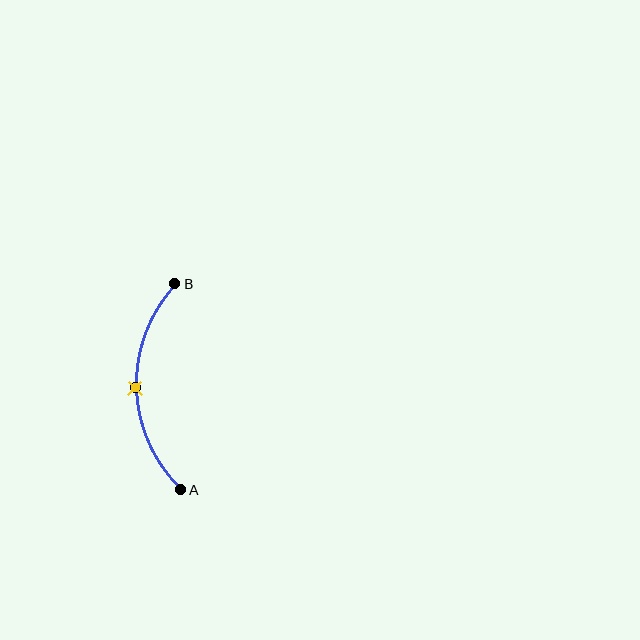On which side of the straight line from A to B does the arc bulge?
The arc bulges to the left of the straight line connecting A and B.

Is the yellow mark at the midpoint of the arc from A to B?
Yes. The yellow mark lies on the arc at equal arc-length from both A and B — it is the arc midpoint.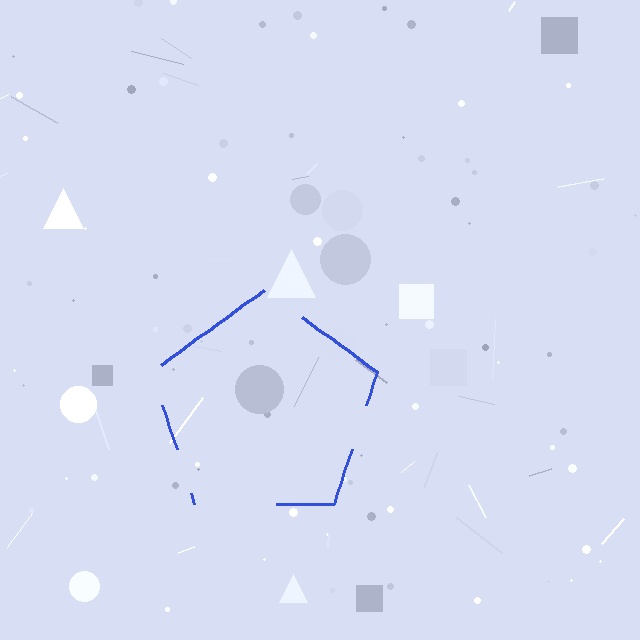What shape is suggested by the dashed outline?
The dashed outline suggests a pentagon.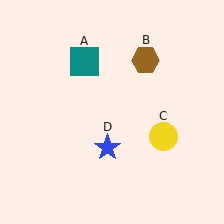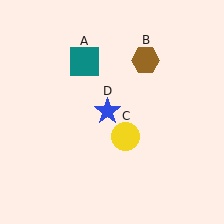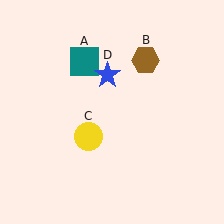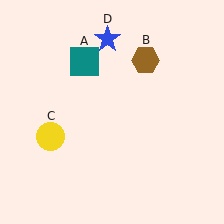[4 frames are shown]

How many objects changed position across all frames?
2 objects changed position: yellow circle (object C), blue star (object D).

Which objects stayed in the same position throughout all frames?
Teal square (object A) and brown hexagon (object B) remained stationary.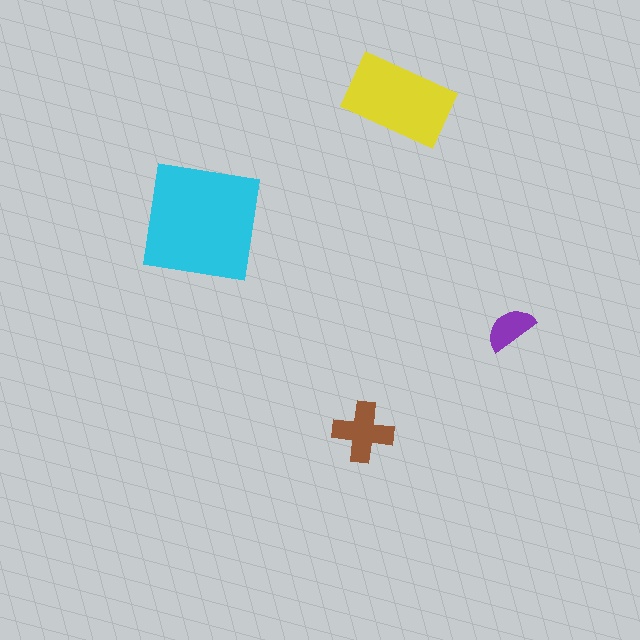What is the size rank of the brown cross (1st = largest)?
3rd.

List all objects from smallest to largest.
The purple semicircle, the brown cross, the yellow rectangle, the cyan square.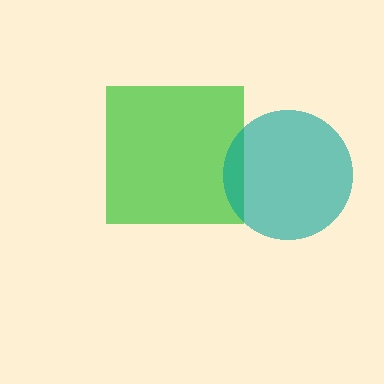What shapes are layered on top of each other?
The layered shapes are: a green square, a teal circle.